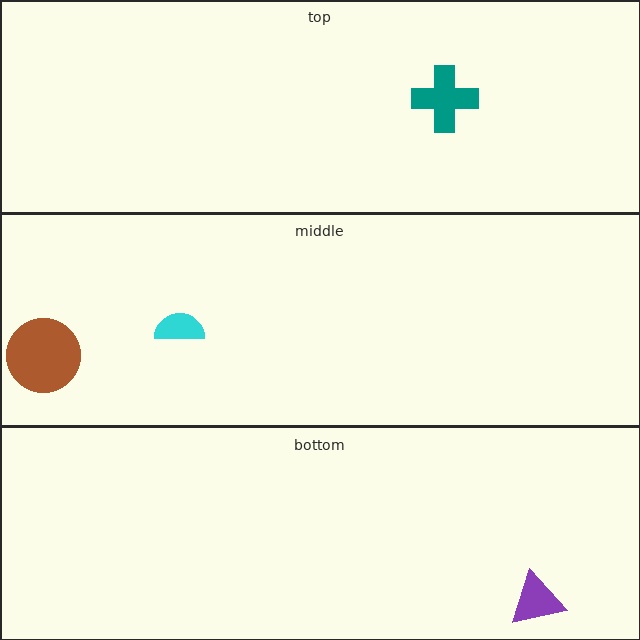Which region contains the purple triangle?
The bottom region.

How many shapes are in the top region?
1.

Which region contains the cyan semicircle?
The middle region.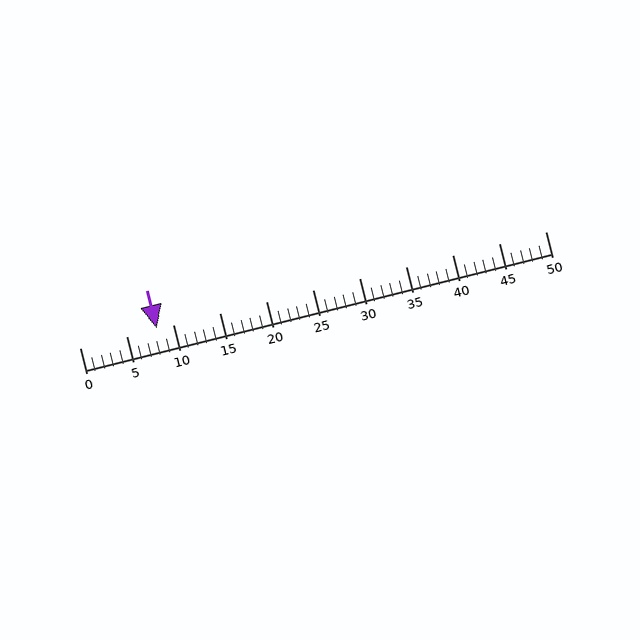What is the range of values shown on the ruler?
The ruler shows values from 0 to 50.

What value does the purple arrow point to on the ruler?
The purple arrow points to approximately 8.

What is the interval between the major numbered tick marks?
The major tick marks are spaced 5 units apart.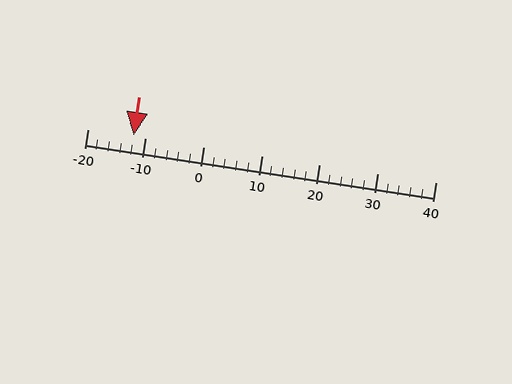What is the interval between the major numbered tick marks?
The major tick marks are spaced 10 units apart.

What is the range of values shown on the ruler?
The ruler shows values from -20 to 40.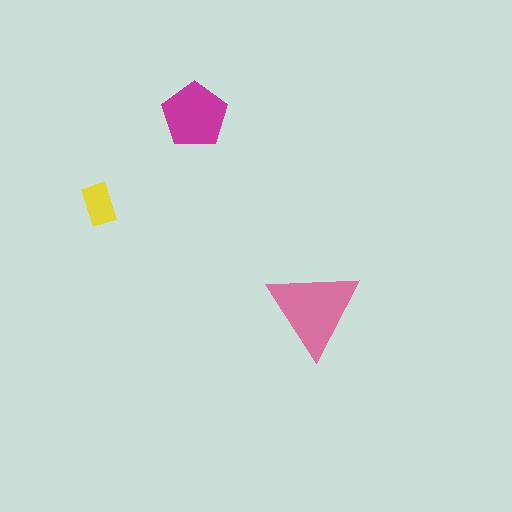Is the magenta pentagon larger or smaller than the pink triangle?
Smaller.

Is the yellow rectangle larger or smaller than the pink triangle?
Smaller.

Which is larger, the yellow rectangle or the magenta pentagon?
The magenta pentagon.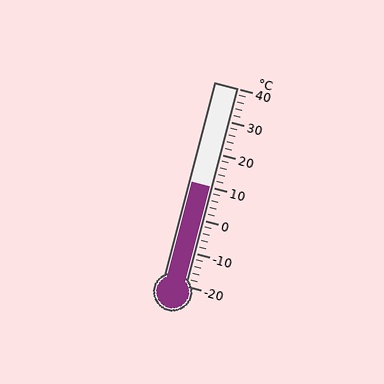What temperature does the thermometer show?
The thermometer shows approximately 10°C.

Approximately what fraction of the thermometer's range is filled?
The thermometer is filled to approximately 50% of its range.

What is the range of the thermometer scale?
The thermometer scale ranges from -20°C to 40°C.